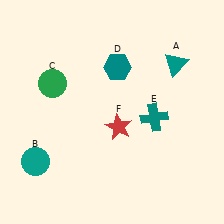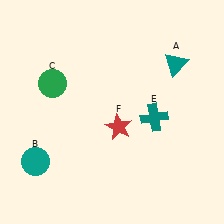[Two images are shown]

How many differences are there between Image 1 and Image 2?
There is 1 difference between the two images.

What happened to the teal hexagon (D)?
The teal hexagon (D) was removed in Image 2. It was in the top-right area of Image 1.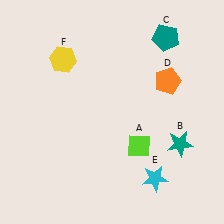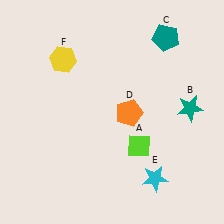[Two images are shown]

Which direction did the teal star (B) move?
The teal star (B) moved up.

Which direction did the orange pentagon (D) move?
The orange pentagon (D) moved left.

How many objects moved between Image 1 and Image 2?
2 objects moved between the two images.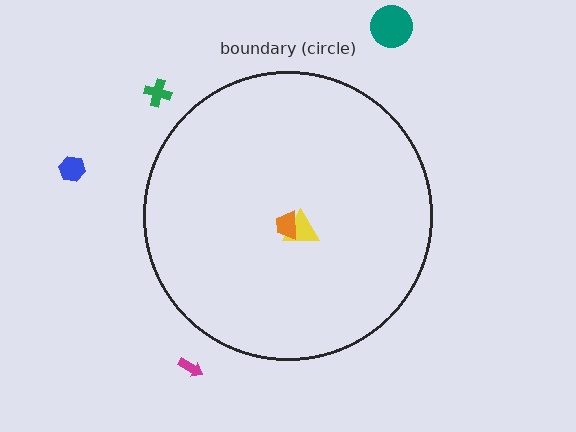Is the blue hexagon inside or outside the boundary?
Outside.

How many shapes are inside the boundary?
2 inside, 4 outside.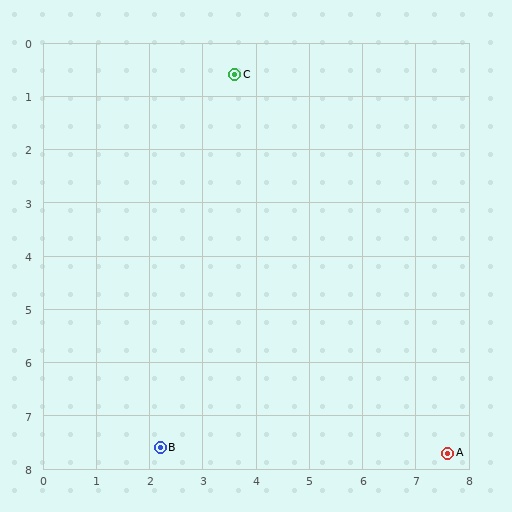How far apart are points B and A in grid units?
Points B and A are about 5.4 grid units apart.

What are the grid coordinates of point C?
Point C is at approximately (3.6, 0.6).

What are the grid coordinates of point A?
Point A is at approximately (7.6, 7.7).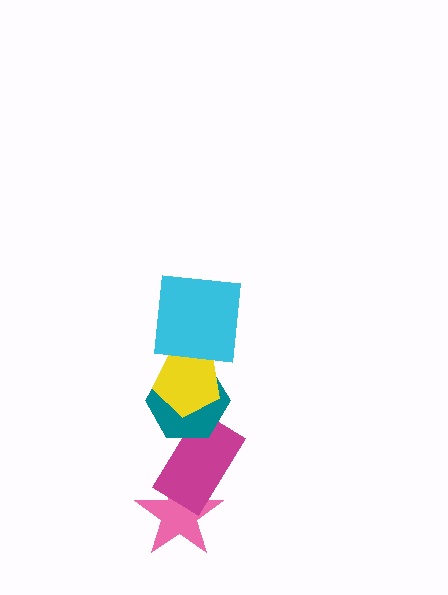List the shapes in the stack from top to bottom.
From top to bottom: the cyan square, the yellow pentagon, the teal hexagon, the magenta rectangle, the pink star.